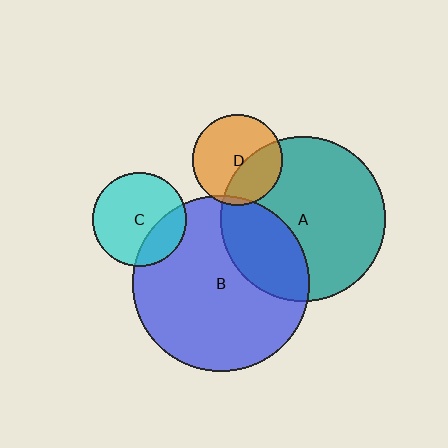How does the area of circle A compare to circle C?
Approximately 3.1 times.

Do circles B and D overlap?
Yes.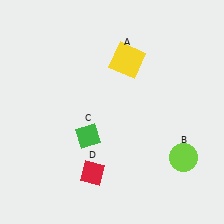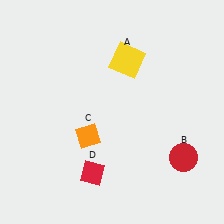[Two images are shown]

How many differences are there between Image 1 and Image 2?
There are 2 differences between the two images.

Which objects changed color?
B changed from lime to red. C changed from green to orange.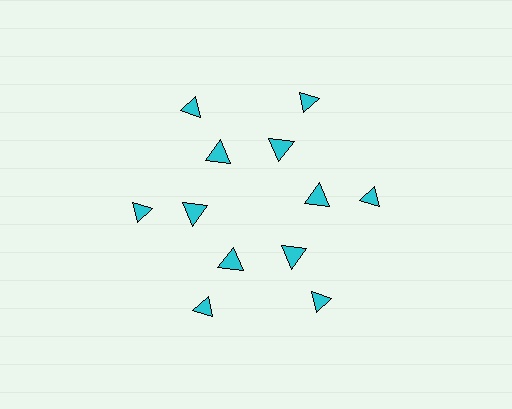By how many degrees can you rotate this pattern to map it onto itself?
The pattern maps onto itself every 60 degrees of rotation.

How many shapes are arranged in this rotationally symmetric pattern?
There are 12 shapes, arranged in 6 groups of 2.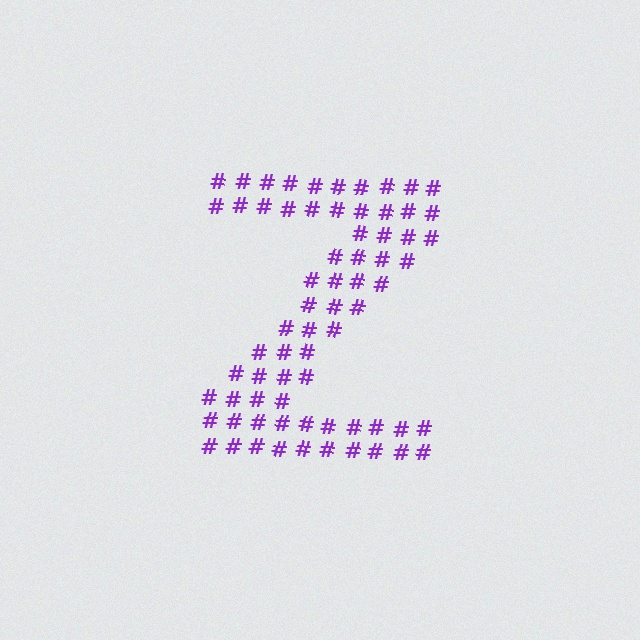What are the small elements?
The small elements are hash symbols.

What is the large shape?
The large shape is the letter Z.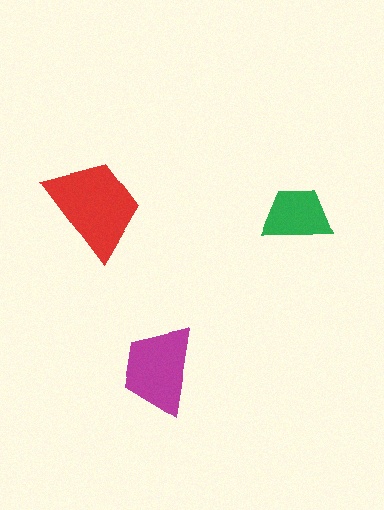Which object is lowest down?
The magenta trapezoid is bottommost.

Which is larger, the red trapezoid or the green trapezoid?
The red one.